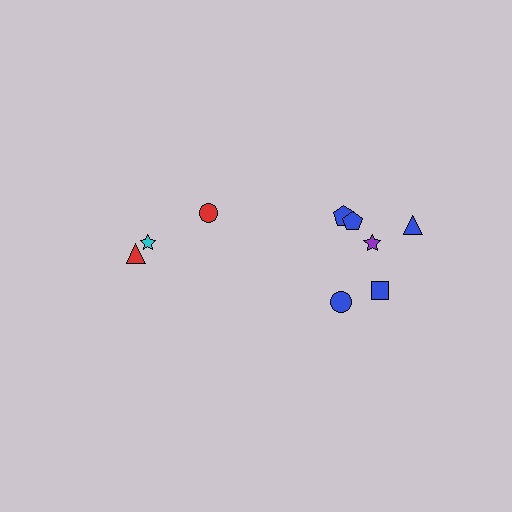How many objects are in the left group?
There are 3 objects.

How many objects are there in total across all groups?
There are 9 objects.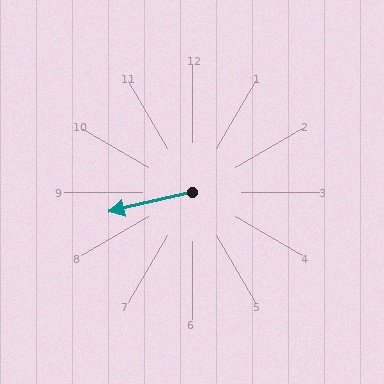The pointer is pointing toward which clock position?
Roughly 9 o'clock.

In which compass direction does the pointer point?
West.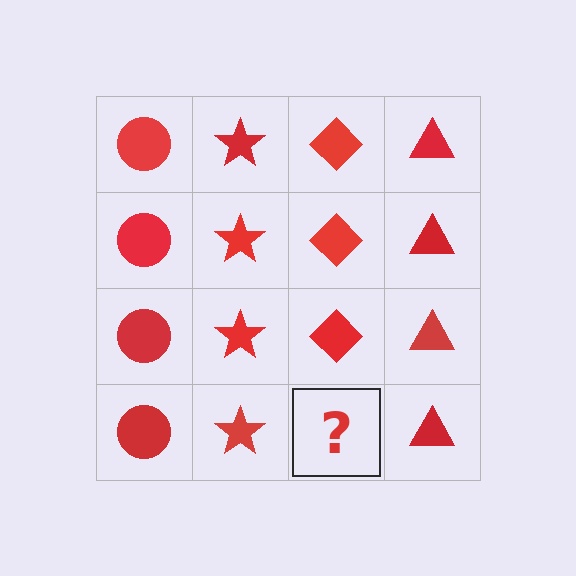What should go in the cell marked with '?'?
The missing cell should contain a red diamond.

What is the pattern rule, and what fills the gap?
The rule is that each column has a consistent shape. The gap should be filled with a red diamond.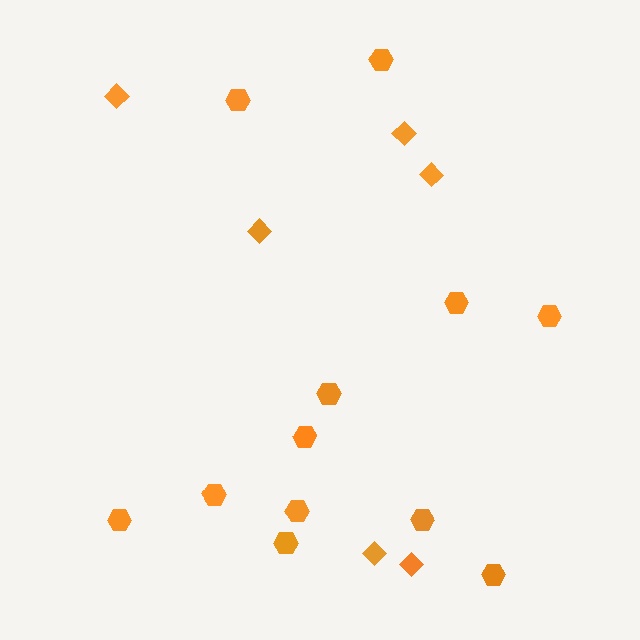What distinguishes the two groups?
There are 2 groups: one group of hexagons (12) and one group of diamonds (6).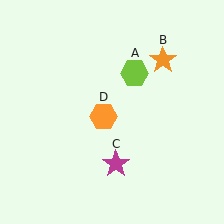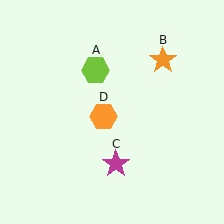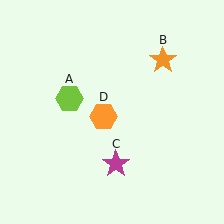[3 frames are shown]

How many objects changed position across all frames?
1 object changed position: lime hexagon (object A).